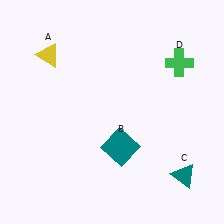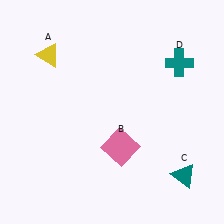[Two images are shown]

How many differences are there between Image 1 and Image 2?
There are 2 differences between the two images.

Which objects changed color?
B changed from teal to pink. D changed from green to teal.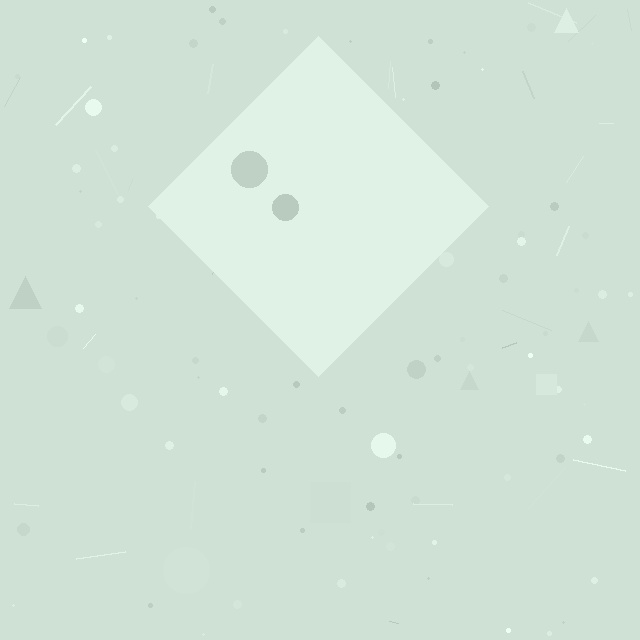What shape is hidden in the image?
A diamond is hidden in the image.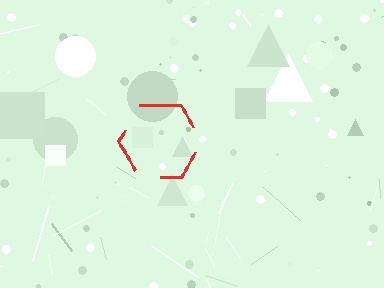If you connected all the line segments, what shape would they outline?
They would outline a hexagon.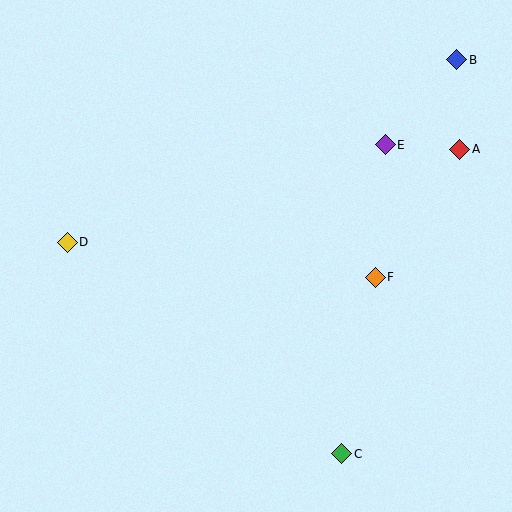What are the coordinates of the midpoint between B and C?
The midpoint between B and C is at (399, 257).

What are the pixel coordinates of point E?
Point E is at (385, 145).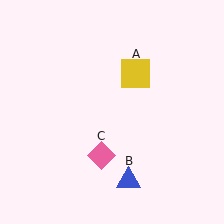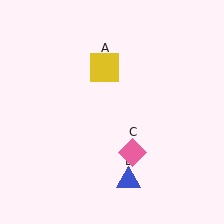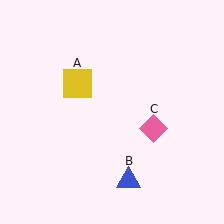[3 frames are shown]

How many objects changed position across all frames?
2 objects changed position: yellow square (object A), pink diamond (object C).